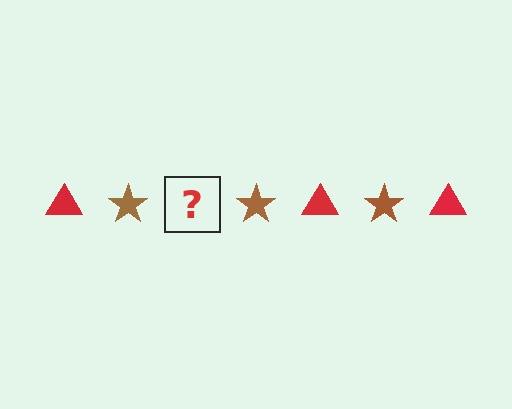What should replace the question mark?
The question mark should be replaced with a red triangle.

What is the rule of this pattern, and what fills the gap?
The rule is that the pattern alternates between red triangle and brown star. The gap should be filled with a red triangle.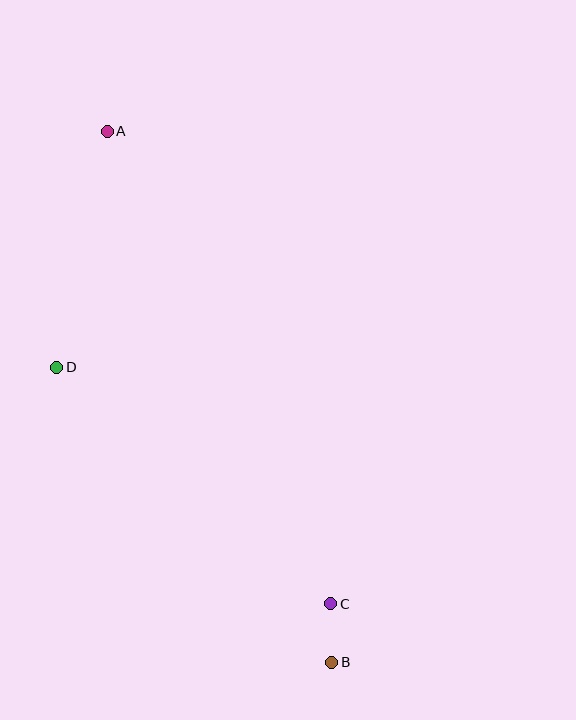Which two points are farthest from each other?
Points A and B are farthest from each other.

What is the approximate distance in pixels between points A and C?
The distance between A and C is approximately 522 pixels.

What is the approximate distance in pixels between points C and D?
The distance between C and D is approximately 362 pixels.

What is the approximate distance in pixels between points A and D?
The distance between A and D is approximately 241 pixels.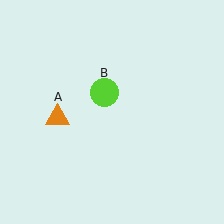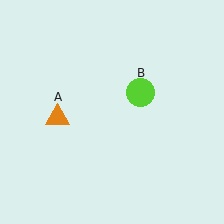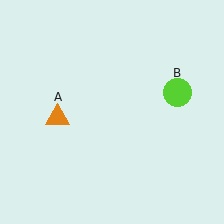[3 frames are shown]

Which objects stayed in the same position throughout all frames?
Orange triangle (object A) remained stationary.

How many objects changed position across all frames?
1 object changed position: lime circle (object B).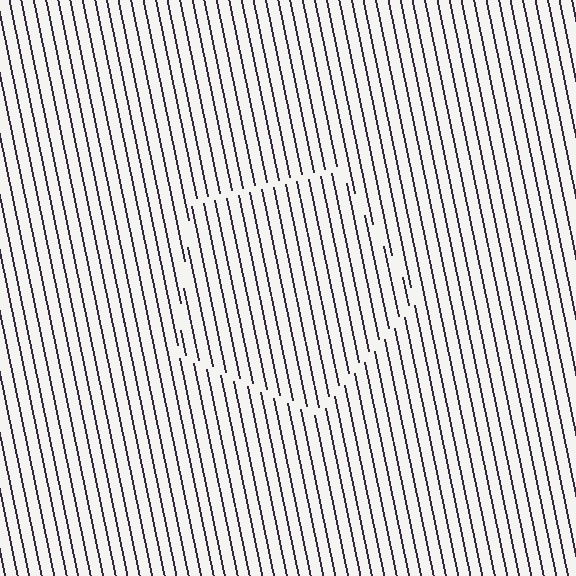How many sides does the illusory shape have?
5 sides — the line-ends trace a pentagon.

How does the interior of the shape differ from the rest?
The interior of the shape contains the same grating, shifted by half a period — the contour is defined by the phase discontinuity where line-ends from the inner and outer gratings abut.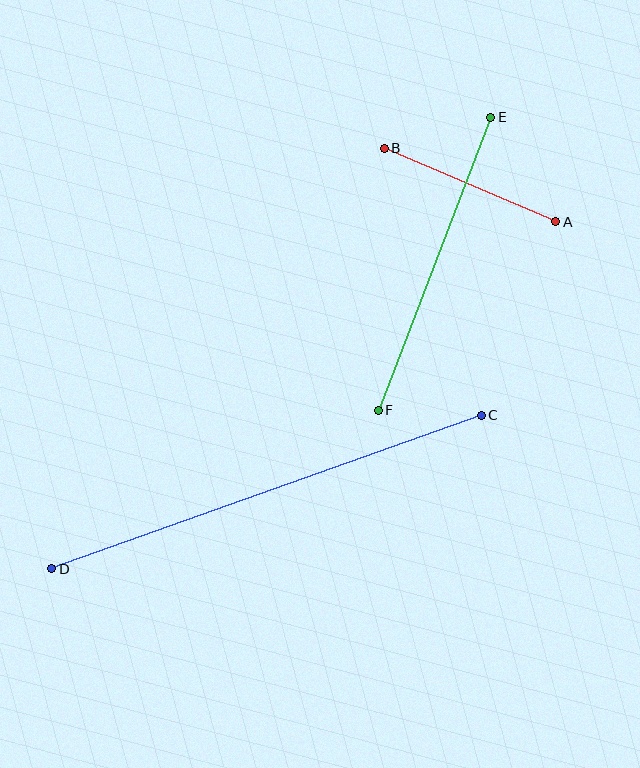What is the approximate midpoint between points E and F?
The midpoint is at approximately (435, 264) pixels.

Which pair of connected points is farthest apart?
Points C and D are farthest apart.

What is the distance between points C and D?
The distance is approximately 456 pixels.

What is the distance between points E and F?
The distance is approximately 314 pixels.